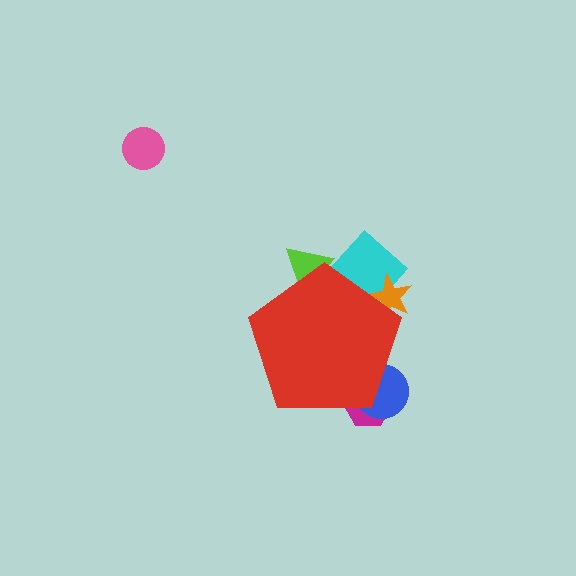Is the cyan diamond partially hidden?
Yes, the cyan diamond is partially hidden behind the red pentagon.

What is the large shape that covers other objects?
A red pentagon.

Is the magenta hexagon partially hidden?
Yes, the magenta hexagon is partially hidden behind the red pentagon.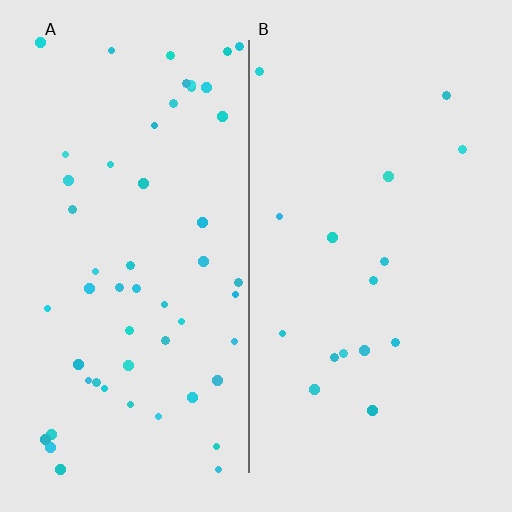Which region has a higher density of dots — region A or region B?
A (the left).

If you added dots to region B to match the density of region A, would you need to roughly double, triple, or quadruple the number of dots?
Approximately triple.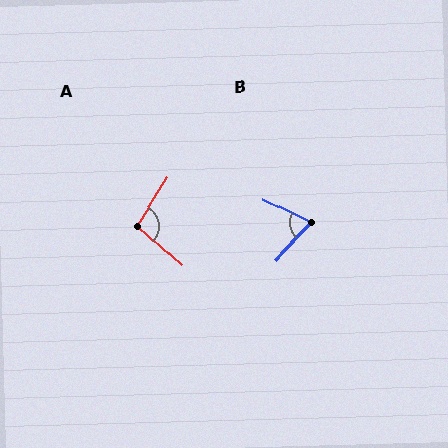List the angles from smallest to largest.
B (72°), A (100°).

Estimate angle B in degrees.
Approximately 72 degrees.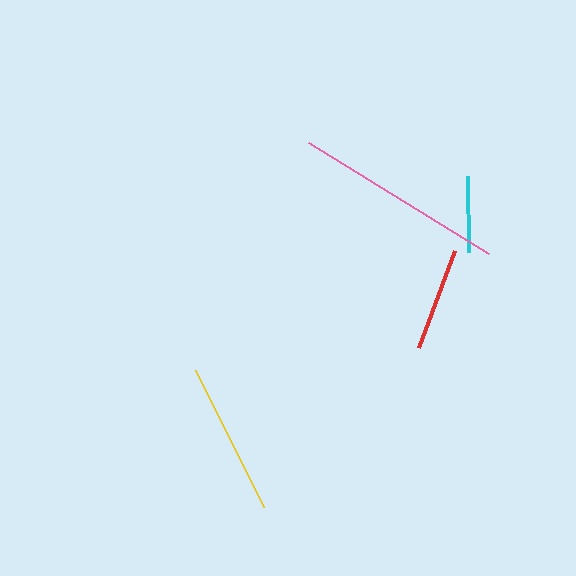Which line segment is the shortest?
The cyan line is the shortest at approximately 76 pixels.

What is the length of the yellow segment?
The yellow segment is approximately 153 pixels long.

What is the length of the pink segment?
The pink segment is approximately 212 pixels long.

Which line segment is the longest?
The pink line is the longest at approximately 212 pixels.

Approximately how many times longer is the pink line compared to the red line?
The pink line is approximately 2.1 times the length of the red line.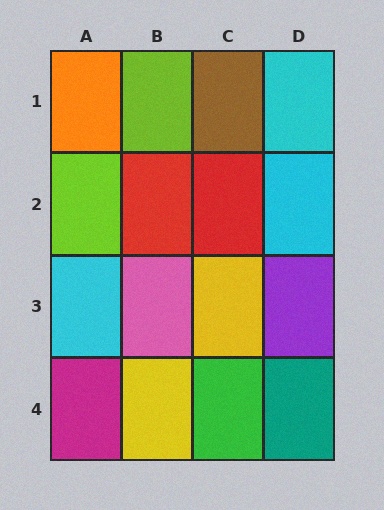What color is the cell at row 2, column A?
Lime.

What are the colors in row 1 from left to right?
Orange, lime, brown, cyan.